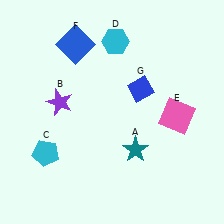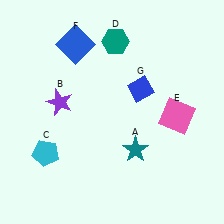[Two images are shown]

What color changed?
The hexagon (D) changed from cyan in Image 1 to teal in Image 2.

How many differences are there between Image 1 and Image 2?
There is 1 difference between the two images.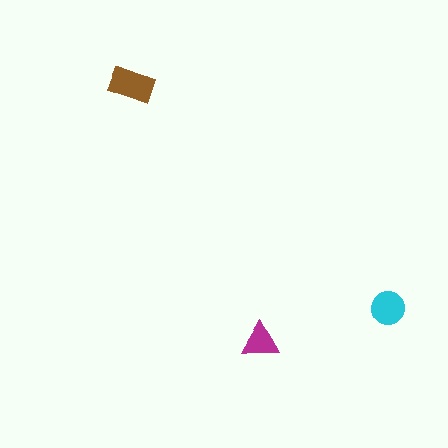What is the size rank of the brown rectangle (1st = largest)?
1st.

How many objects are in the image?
There are 3 objects in the image.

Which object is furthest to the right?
The cyan circle is rightmost.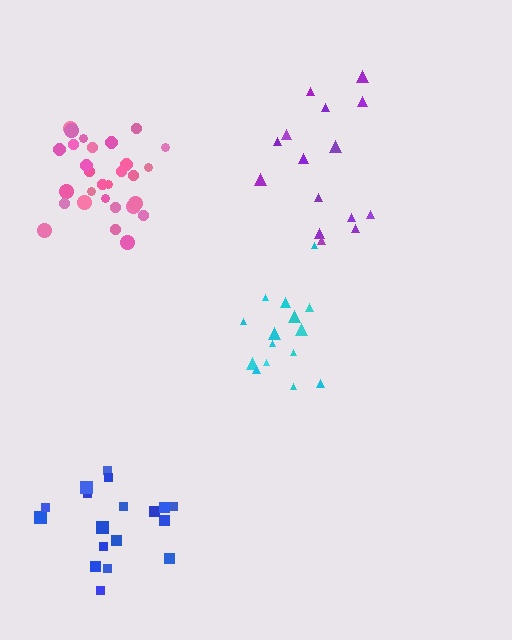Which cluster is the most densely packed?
Pink.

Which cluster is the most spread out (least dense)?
Purple.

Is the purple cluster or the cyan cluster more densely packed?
Cyan.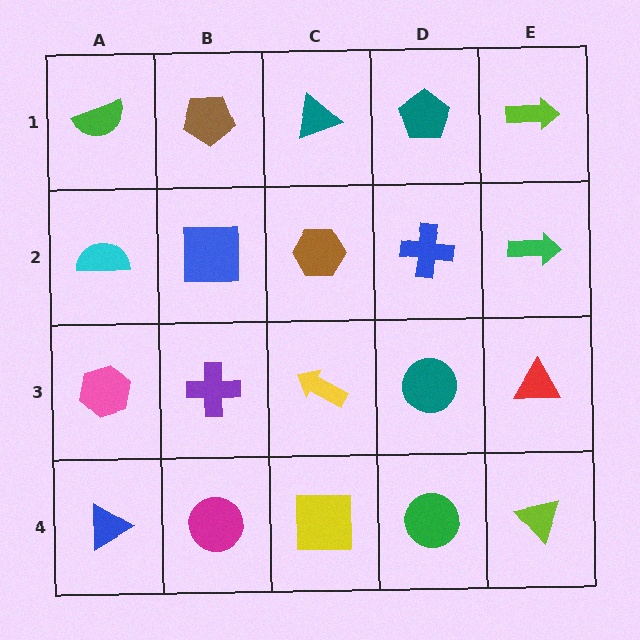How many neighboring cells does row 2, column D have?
4.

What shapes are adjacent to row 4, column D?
A teal circle (row 3, column D), a yellow square (row 4, column C), a lime triangle (row 4, column E).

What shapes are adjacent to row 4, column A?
A pink hexagon (row 3, column A), a magenta circle (row 4, column B).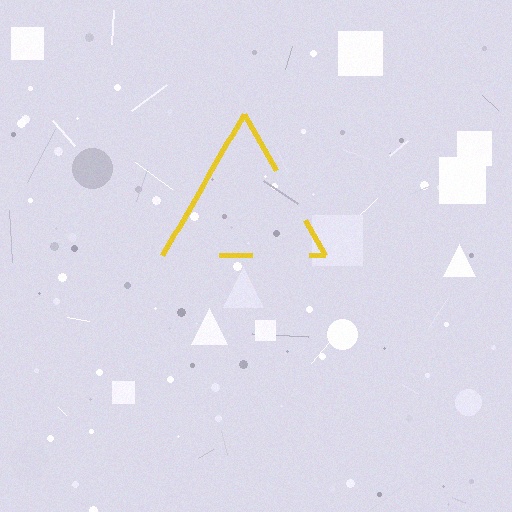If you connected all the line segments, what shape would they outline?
They would outline a triangle.